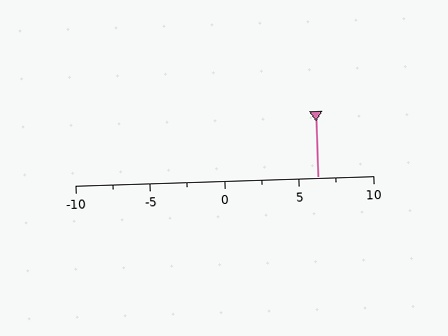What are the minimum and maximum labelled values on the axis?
The axis runs from -10 to 10.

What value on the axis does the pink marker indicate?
The marker indicates approximately 6.2.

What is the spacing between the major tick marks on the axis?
The major ticks are spaced 5 apart.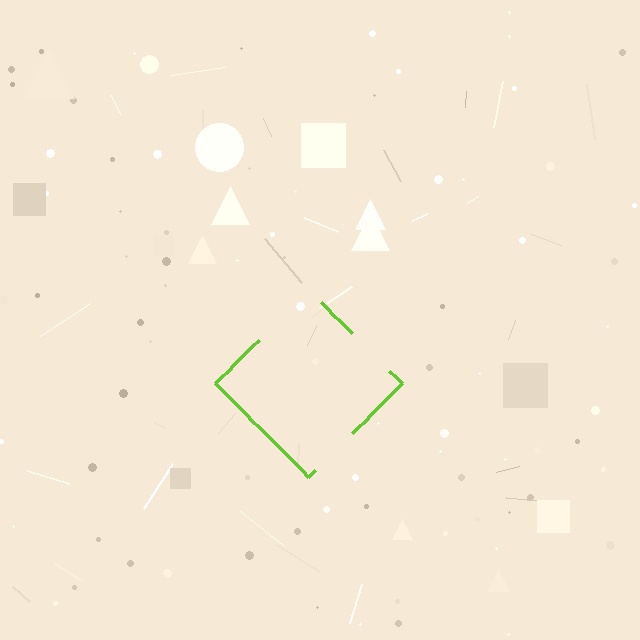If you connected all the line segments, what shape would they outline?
They would outline a diamond.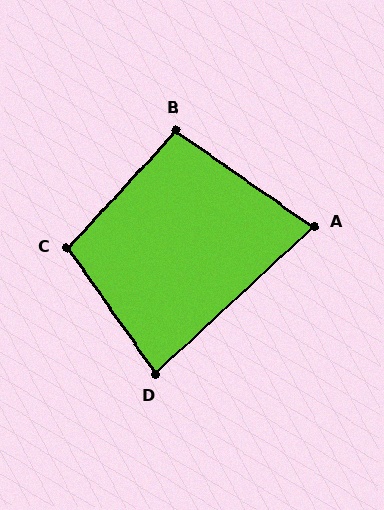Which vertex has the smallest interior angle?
A, at approximately 78 degrees.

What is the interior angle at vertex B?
Approximately 98 degrees (obtuse).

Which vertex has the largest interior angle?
C, at approximately 102 degrees.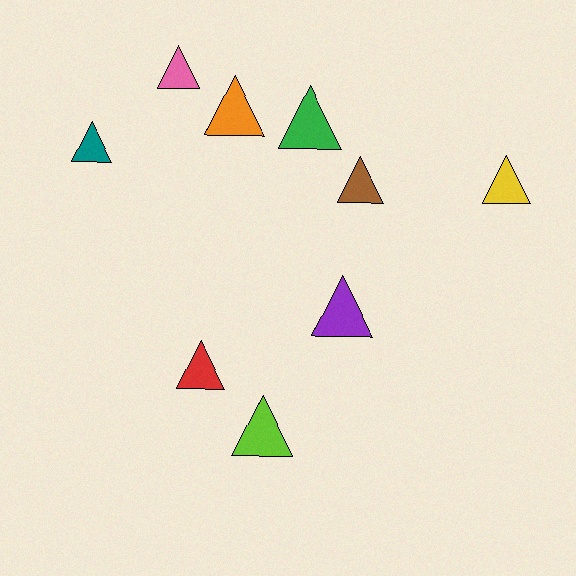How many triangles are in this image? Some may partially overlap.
There are 9 triangles.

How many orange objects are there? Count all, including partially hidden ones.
There is 1 orange object.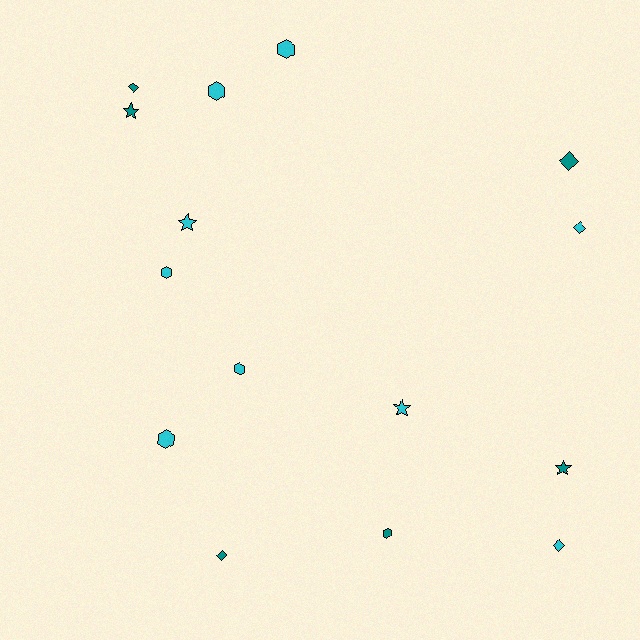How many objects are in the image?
There are 15 objects.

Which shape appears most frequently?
Hexagon, with 6 objects.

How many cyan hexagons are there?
There are 5 cyan hexagons.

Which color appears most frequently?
Cyan, with 9 objects.